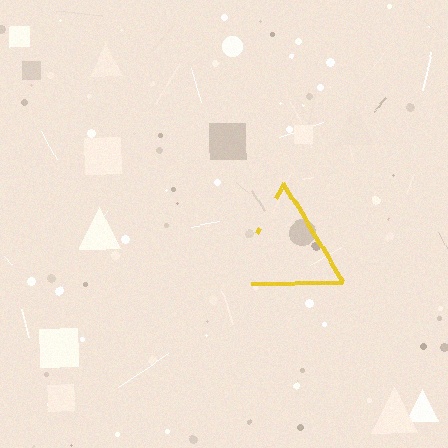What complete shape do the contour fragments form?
The contour fragments form a triangle.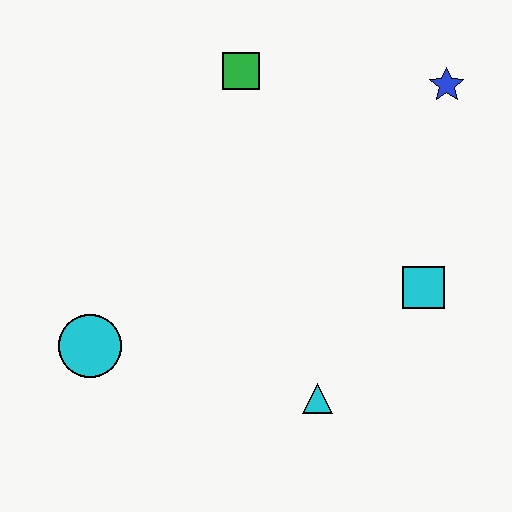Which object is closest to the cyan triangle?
The cyan square is closest to the cyan triangle.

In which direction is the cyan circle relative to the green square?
The cyan circle is below the green square.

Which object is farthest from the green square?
The cyan triangle is farthest from the green square.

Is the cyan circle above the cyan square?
No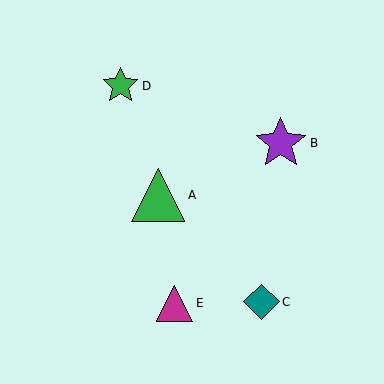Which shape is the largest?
The green triangle (labeled A) is the largest.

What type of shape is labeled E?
Shape E is a magenta triangle.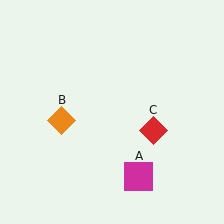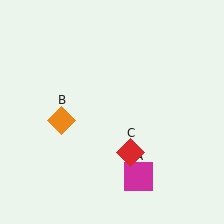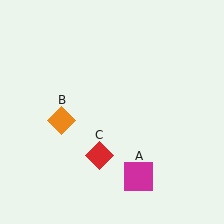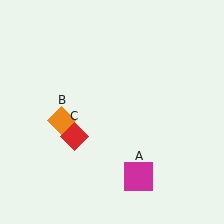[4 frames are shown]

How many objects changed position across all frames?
1 object changed position: red diamond (object C).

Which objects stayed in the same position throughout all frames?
Magenta square (object A) and orange diamond (object B) remained stationary.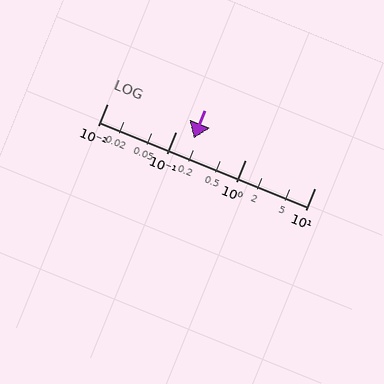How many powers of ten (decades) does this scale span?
The scale spans 3 decades, from 0.01 to 10.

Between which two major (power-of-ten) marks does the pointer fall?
The pointer is between 0.1 and 1.